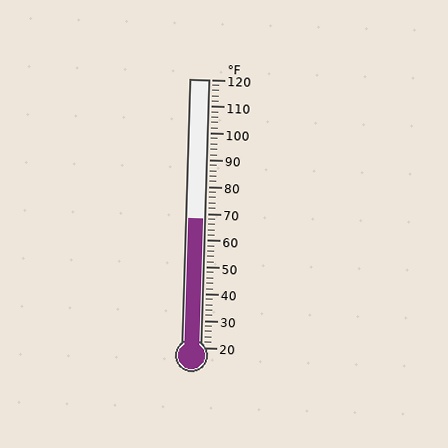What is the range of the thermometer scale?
The thermometer scale ranges from 20°F to 120°F.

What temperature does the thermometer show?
The thermometer shows approximately 68°F.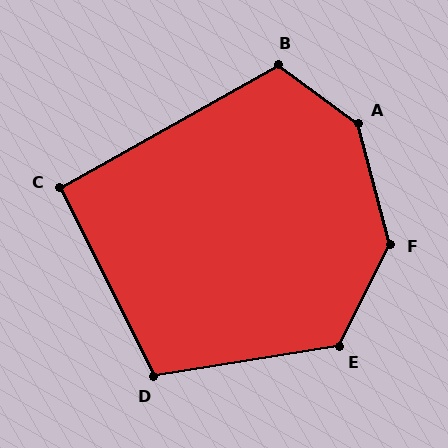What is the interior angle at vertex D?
Approximately 107 degrees (obtuse).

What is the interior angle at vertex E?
Approximately 126 degrees (obtuse).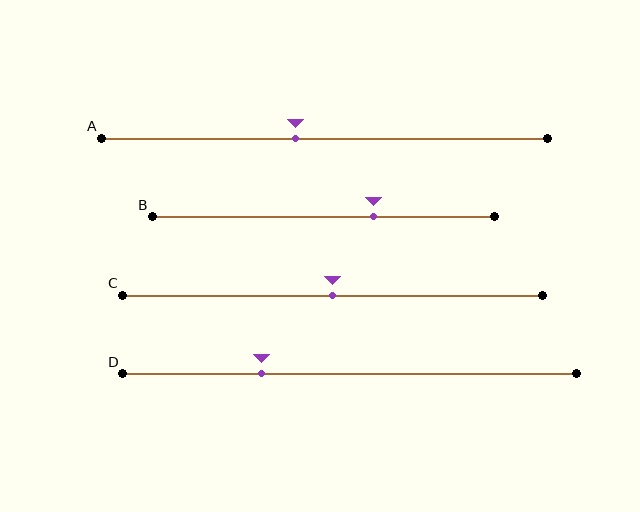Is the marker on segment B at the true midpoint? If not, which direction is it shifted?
No, the marker on segment B is shifted to the right by about 14% of the segment length.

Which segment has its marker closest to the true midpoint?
Segment C has its marker closest to the true midpoint.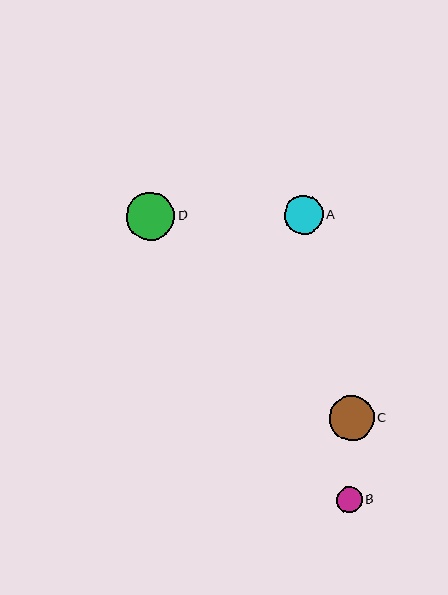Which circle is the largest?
Circle D is the largest with a size of approximately 49 pixels.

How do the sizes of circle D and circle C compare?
Circle D and circle C are approximately the same size.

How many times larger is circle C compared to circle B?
Circle C is approximately 1.8 times the size of circle B.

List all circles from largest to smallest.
From largest to smallest: D, C, A, B.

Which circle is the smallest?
Circle B is the smallest with a size of approximately 26 pixels.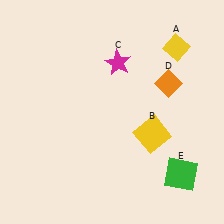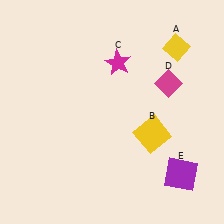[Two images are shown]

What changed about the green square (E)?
In Image 1, E is green. In Image 2, it changed to purple.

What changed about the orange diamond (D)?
In Image 1, D is orange. In Image 2, it changed to magenta.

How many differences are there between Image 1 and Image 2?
There are 2 differences between the two images.